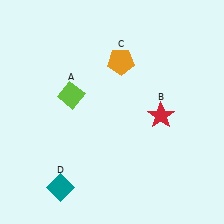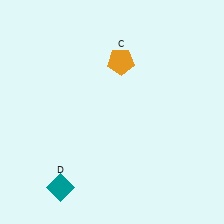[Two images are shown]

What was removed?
The red star (B), the lime diamond (A) were removed in Image 2.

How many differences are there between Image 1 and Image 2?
There are 2 differences between the two images.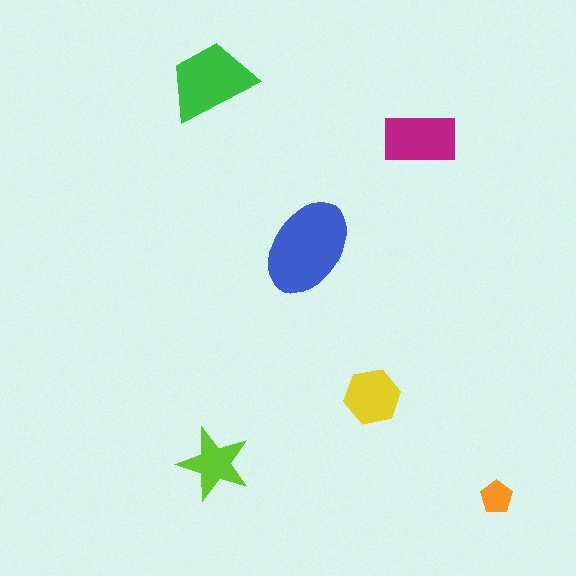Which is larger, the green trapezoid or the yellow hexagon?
The green trapezoid.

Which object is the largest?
The blue ellipse.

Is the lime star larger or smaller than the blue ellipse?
Smaller.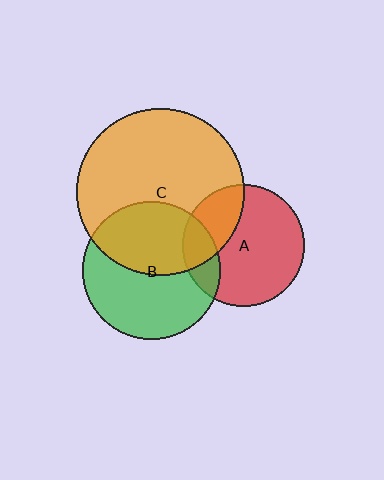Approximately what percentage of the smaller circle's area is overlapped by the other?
Approximately 30%.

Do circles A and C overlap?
Yes.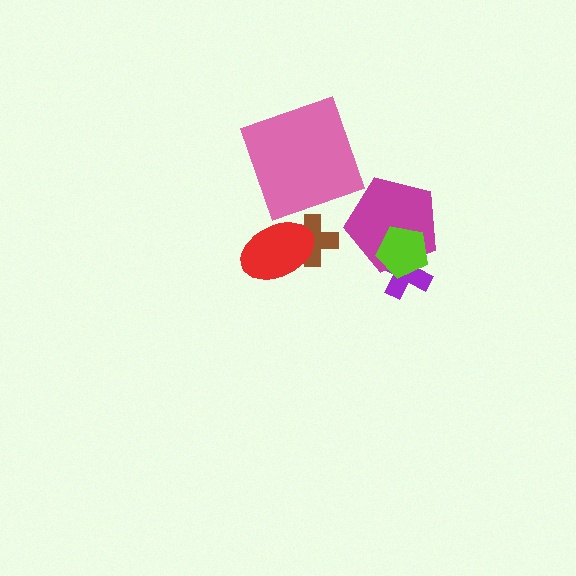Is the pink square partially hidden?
No, no other shape covers it.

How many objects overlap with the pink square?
0 objects overlap with the pink square.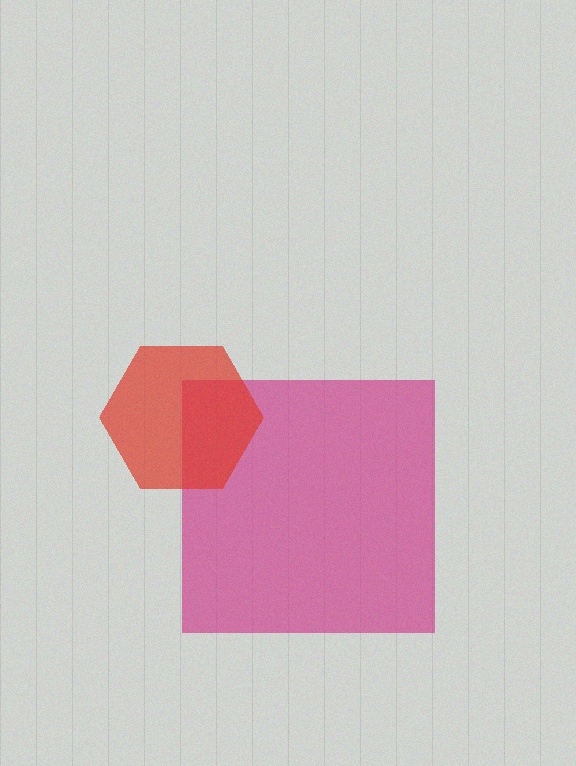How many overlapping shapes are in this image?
There are 2 overlapping shapes in the image.